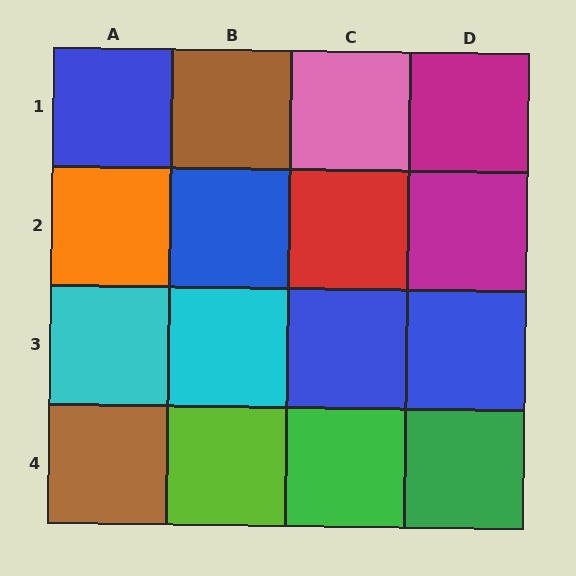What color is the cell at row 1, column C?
Pink.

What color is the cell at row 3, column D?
Blue.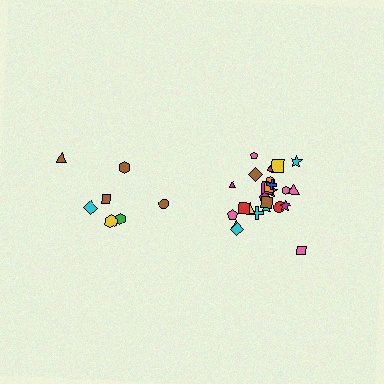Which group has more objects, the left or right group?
The right group.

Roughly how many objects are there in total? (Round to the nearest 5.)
Roughly 30 objects in total.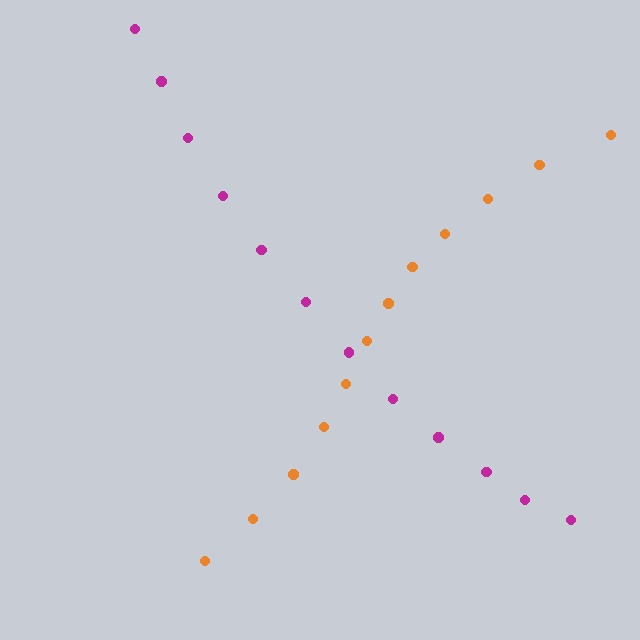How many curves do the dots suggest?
There are 2 distinct paths.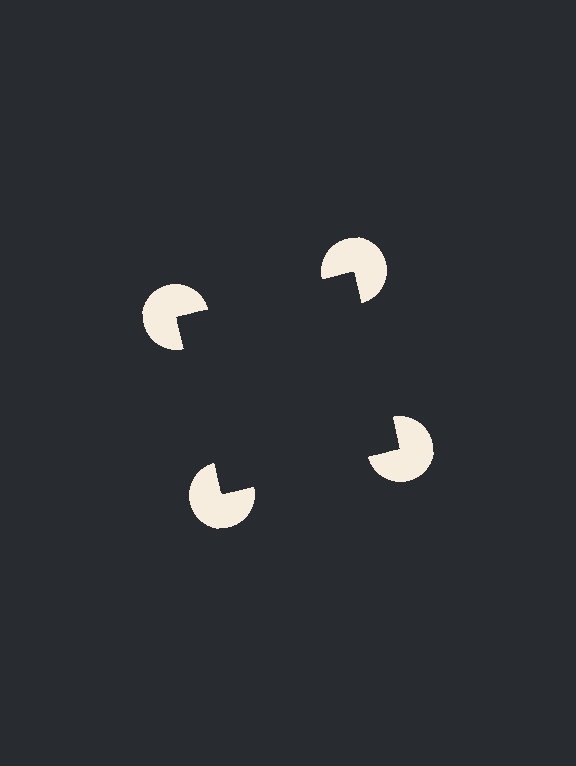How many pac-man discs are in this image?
There are 4 — one at each vertex of the illusory square.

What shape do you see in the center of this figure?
An illusory square — its edges are inferred from the aligned wedge cuts in the pac-man discs, not physically drawn.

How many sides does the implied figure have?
4 sides.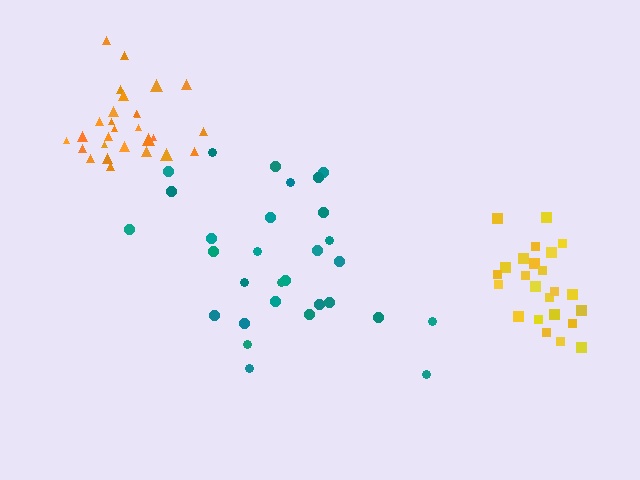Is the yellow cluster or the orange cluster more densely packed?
Orange.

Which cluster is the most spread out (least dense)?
Teal.